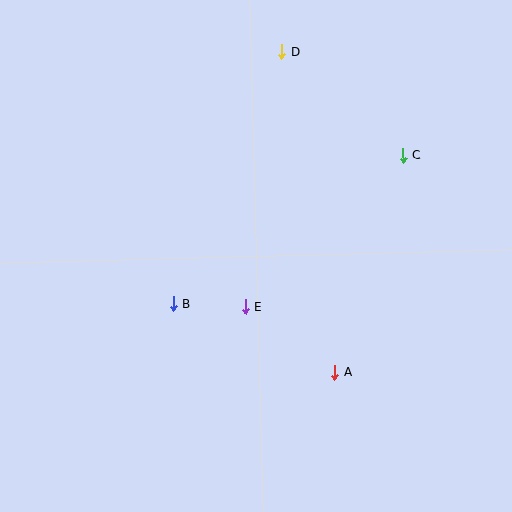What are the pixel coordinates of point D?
Point D is at (281, 52).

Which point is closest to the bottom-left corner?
Point B is closest to the bottom-left corner.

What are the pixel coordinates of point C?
Point C is at (403, 156).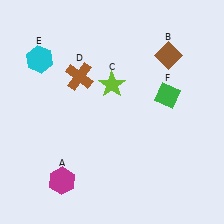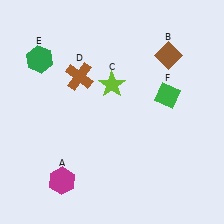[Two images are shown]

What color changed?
The hexagon (E) changed from cyan in Image 1 to green in Image 2.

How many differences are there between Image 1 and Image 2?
There is 1 difference between the two images.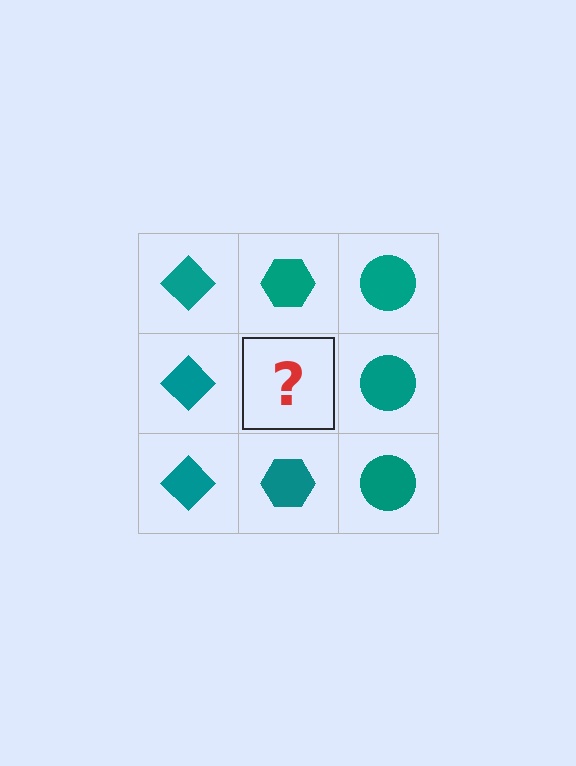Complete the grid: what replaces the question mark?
The question mark should be replaced with a teal hexagon.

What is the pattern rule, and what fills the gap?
The rule is that each column has a consistent shape. The gap should be filled with a teal hexagon.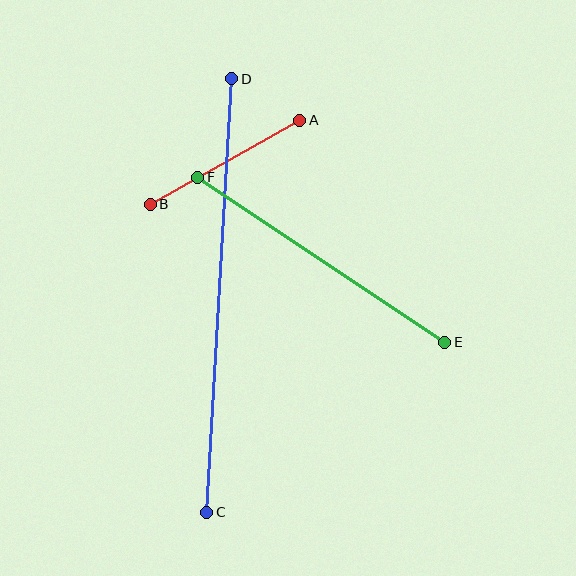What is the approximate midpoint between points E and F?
The midpoint is at approximately (321, 260) pixels.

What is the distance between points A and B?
The distance is approximately 172 pixels.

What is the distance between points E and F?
The distance is approximately 297 pixels.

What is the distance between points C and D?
The distance is approximately 434 pixels.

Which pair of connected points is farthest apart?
Points C and D are farthest apart.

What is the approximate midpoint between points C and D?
The midpoint is at approximately (219, 295) pixels.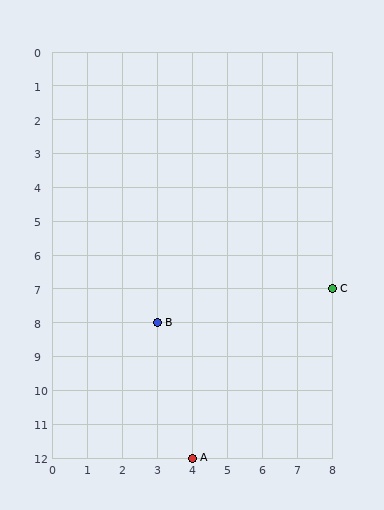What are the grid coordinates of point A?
Point A is at grid coordinates (4, 12).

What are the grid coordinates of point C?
Point C is at grid coordinates (8, 7).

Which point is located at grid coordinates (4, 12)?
Point A is at (4, 12).